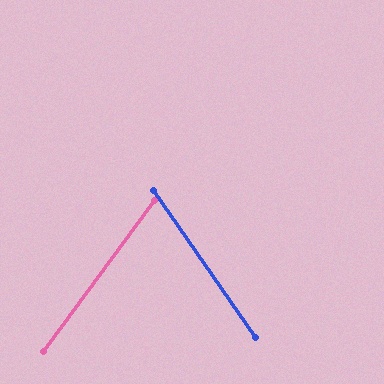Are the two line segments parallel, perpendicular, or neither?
Neither parallel nor perpendicular — they differ by about 71°.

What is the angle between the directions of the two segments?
Approximately 71 degrees.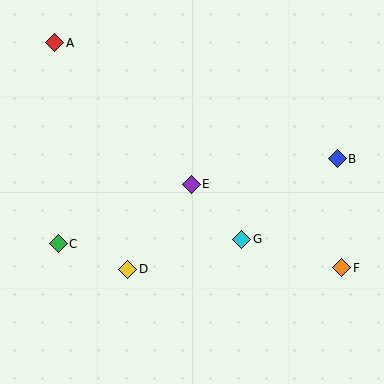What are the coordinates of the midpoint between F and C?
The midpoint between F and C is at (200, 256).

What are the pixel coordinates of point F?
Point F is at (342, 268).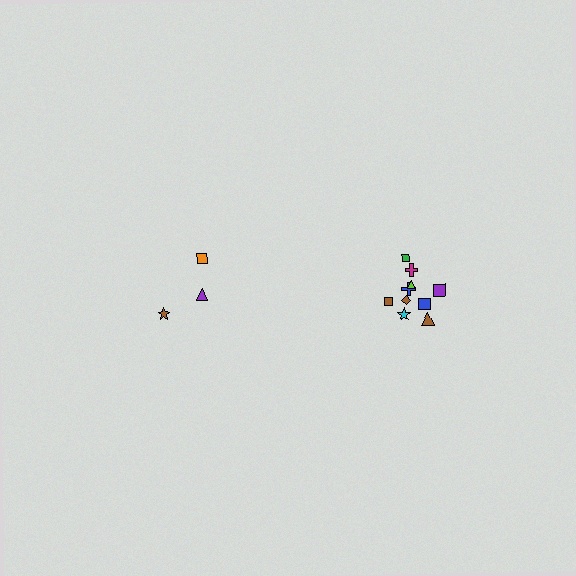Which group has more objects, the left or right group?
The right group.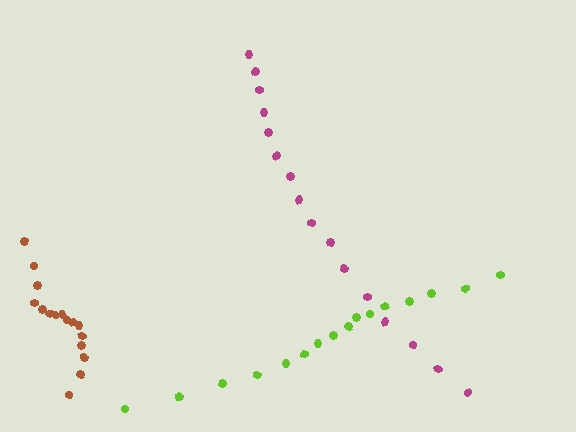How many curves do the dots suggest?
There are 3 distinct paths.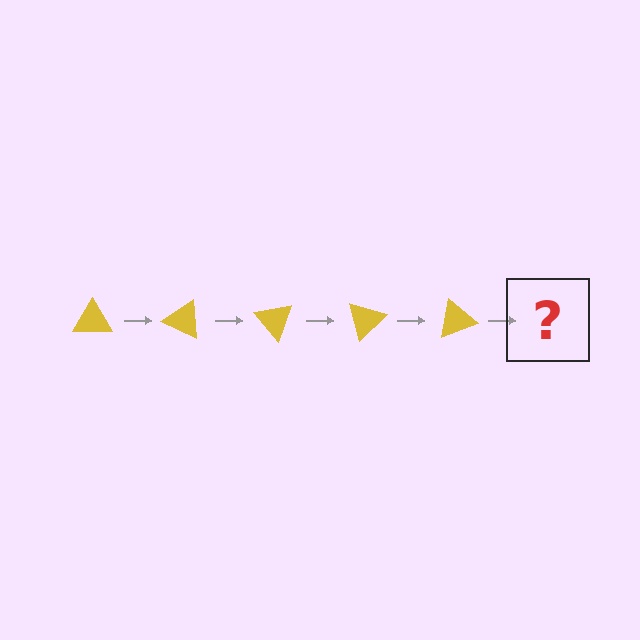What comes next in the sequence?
The next element should be a yellow triangle rotated 125 degrees.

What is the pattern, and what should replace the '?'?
The pattern is that the triangle rotates 25 degrees each step. The '?' should be a yellow triangle rotated 125 degrees.